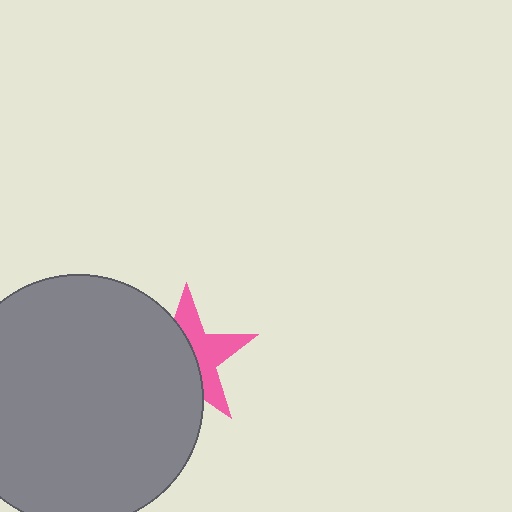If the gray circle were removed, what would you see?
You would see the complete pink star.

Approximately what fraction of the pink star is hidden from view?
Roughly 54% of the pink star is hidden behind the gray circle.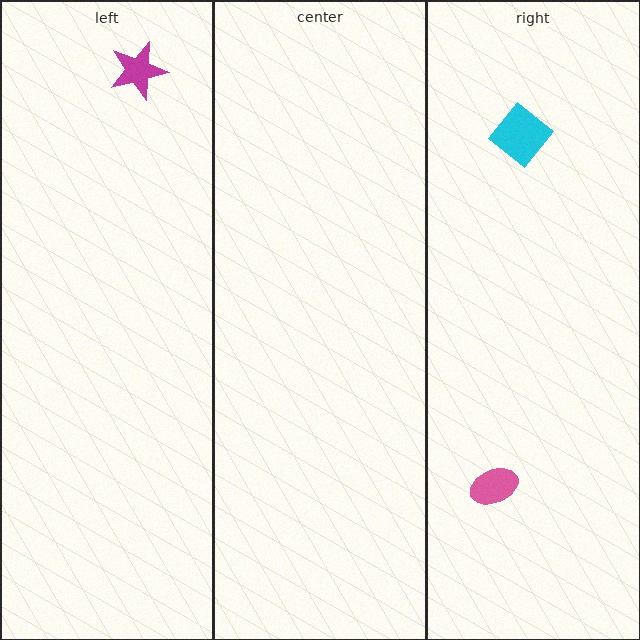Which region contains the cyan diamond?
The right region.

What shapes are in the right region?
The cyan diamond, the pink ellipse.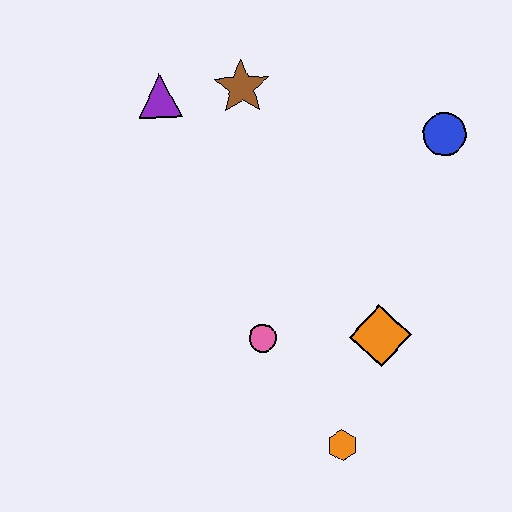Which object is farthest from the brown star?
The orange hexagon is farthest from the brown star.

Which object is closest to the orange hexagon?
The orange diamond is closest to the orange hexagon.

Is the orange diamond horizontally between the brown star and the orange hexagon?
No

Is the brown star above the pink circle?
Yes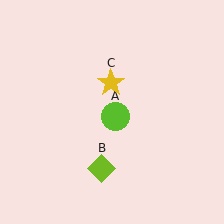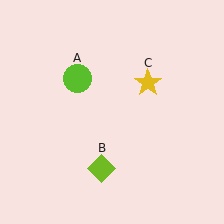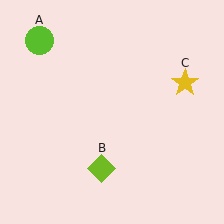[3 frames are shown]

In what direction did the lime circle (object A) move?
The lime circle (object A) moved up and to the left.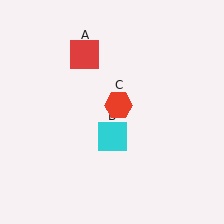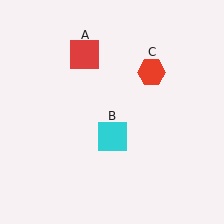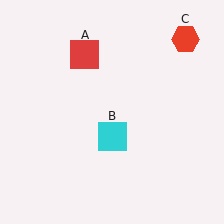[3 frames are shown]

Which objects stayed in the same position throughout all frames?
Red square (object A) and cyan square (object B) remained stationary.